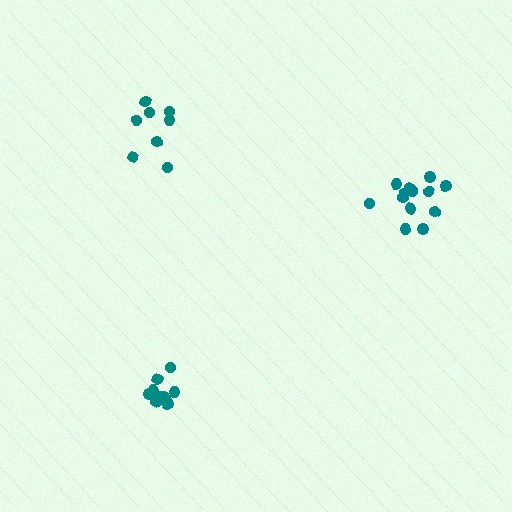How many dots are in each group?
Group 1: 10 dots, Group 2: 13 dots, Group 3: 8 dots (31 total).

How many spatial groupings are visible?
There are 3 spatial groupings.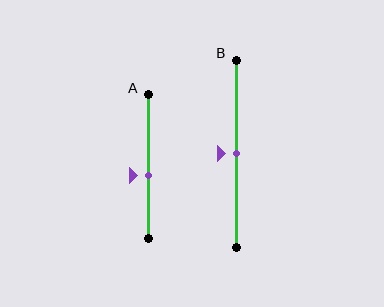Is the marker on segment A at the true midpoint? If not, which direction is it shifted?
No, the marker on segment A is shifted downward by about 6% of the segment length.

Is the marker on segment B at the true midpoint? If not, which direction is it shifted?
Yes, the marker on segment B is at the true midpoint.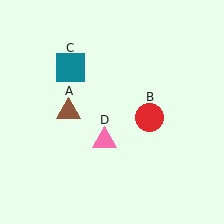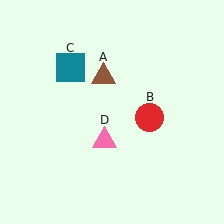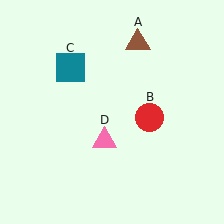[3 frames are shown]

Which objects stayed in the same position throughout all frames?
Red circle (object B) and teal square (object C) and pink triangle (object D) remained stationary.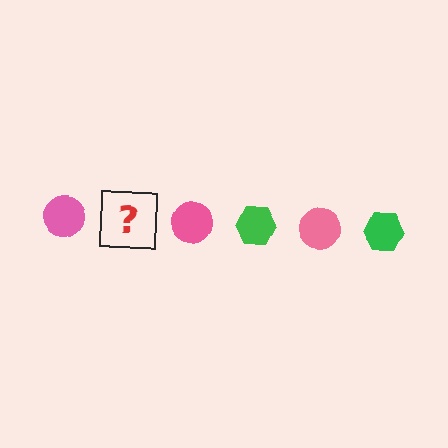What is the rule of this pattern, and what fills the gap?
The rule is that the pattern alternates between pink circle and green hexagon. The gap should be filled with a green hexagon.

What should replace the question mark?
The question mark should be replaced with a green hexagon.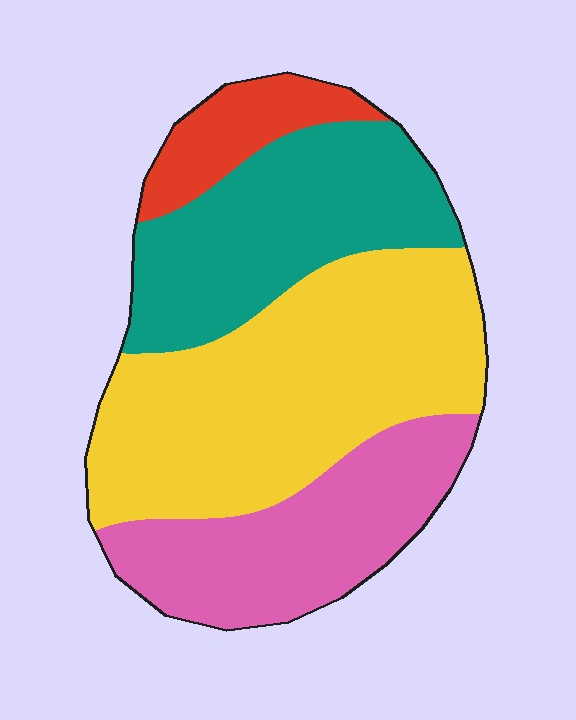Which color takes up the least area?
Red, at roughly 10%.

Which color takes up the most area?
Yellow, at roughly 40%.